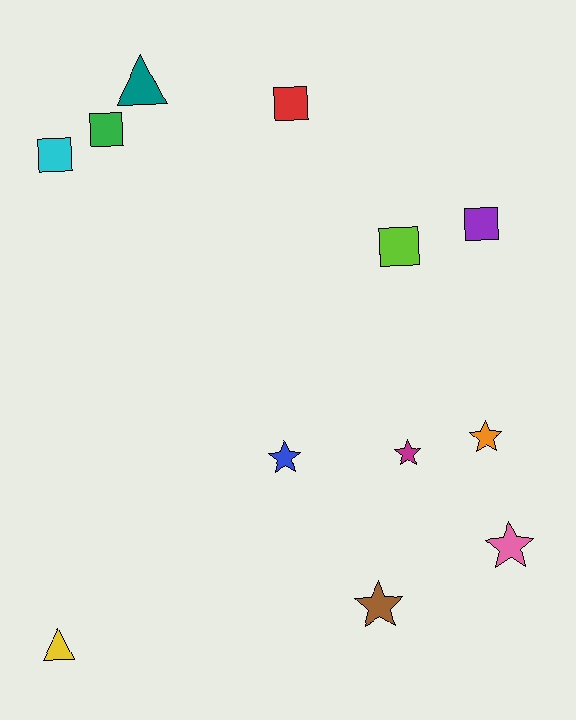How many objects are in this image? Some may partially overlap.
There are 12 objects.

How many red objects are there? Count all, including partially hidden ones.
There is 1 red object.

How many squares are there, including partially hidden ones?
There are 5 squares.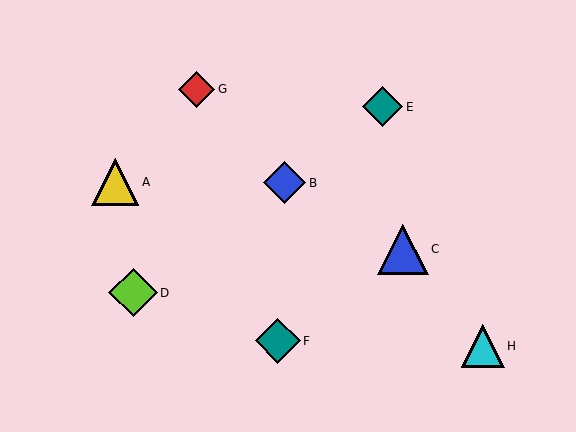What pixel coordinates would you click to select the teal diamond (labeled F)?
Click at (278, 341) to select the teal diamond F.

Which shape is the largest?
The blue triangle (labeled C) is the largest.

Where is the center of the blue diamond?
The center of the blue diamond is at (285, 183).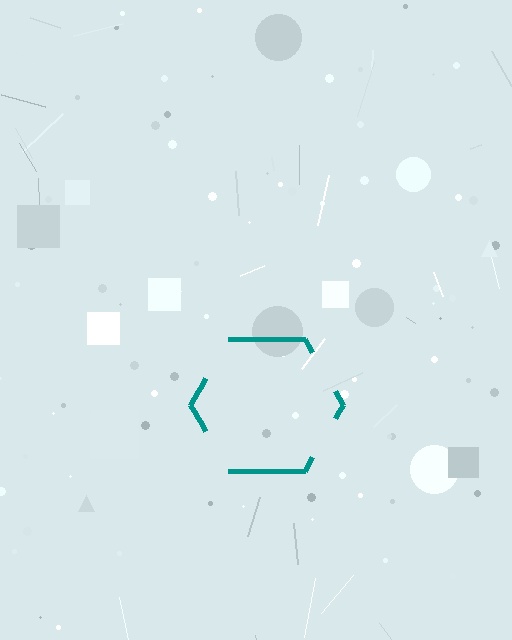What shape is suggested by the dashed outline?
The dashed outline suggests a hexagon.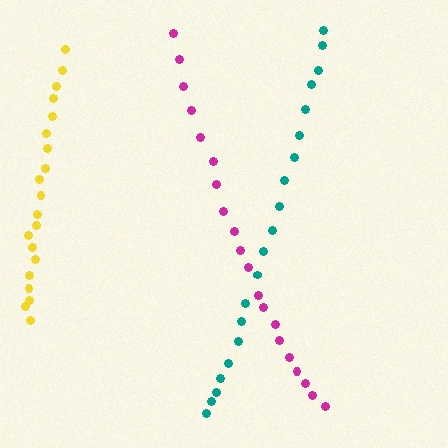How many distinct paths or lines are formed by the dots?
There are 3 distinct paths.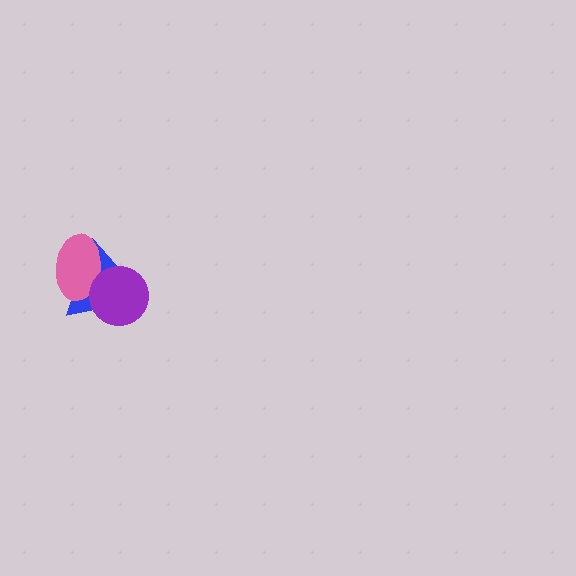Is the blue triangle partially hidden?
Yes, it is partially covered by another shape.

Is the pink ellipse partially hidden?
Yes, it is partially covered by another shape.